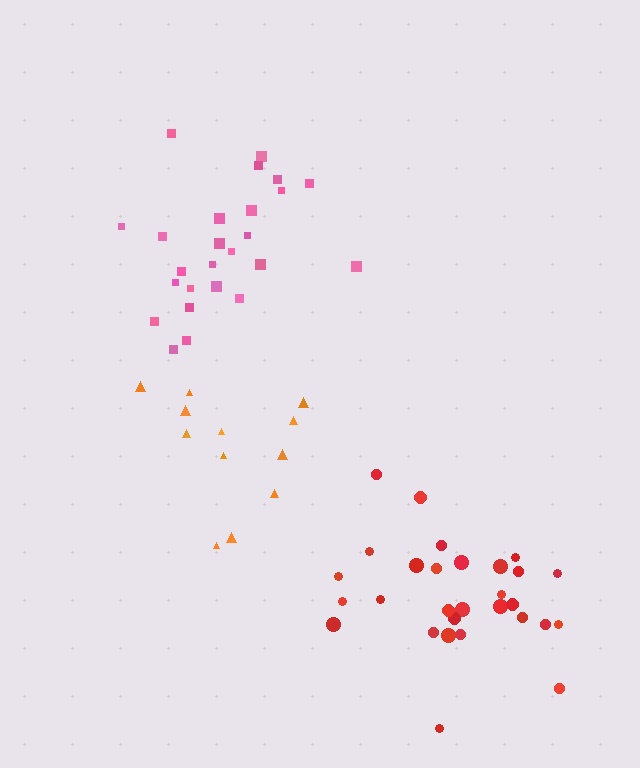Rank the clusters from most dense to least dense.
red, pink, orange.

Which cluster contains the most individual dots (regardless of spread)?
Red (29).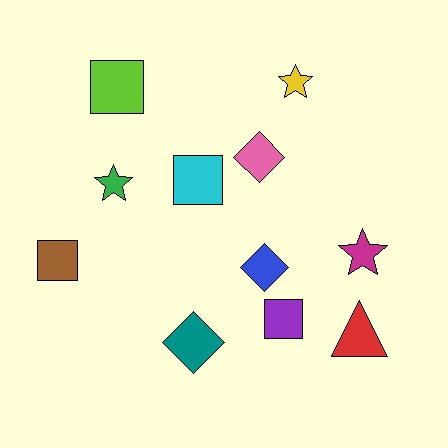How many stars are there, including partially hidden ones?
There are 3 stars.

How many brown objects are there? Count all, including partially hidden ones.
There is 1 brown object.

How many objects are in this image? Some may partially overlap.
There are 11 objects.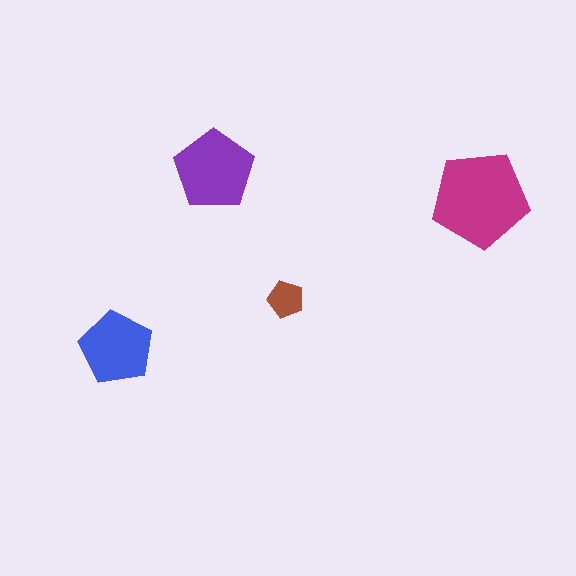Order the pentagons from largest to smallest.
the magenta one, the purple one, the blue one, the brown one.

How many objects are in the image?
There are 4 objects in the image.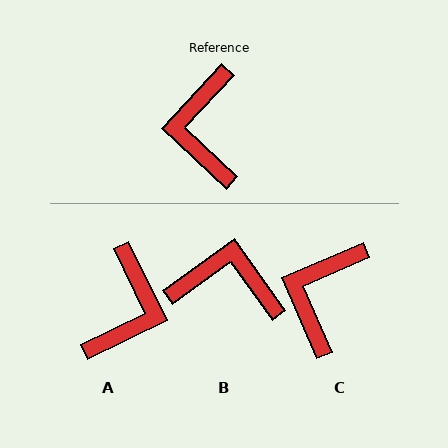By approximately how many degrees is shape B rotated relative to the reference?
Approximately 101 degrees clockwise.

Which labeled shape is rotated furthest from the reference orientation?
A, about 159 degrees away.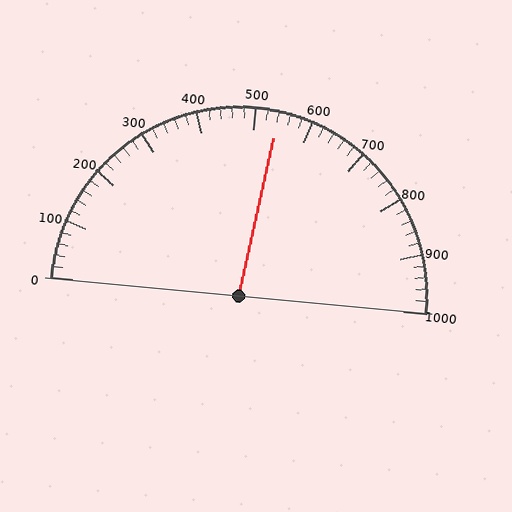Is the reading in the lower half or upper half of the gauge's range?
The reading is in the upper half of the range (0 to 1000).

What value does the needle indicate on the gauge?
The needle indicates approximately 540.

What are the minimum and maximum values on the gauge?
The gauge ranges from 0 to 1000.